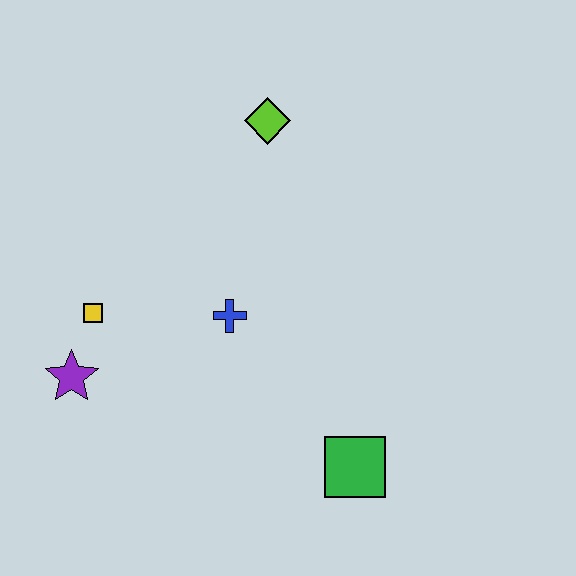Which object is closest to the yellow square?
The purple star is closest to the yellow square.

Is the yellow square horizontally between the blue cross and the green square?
No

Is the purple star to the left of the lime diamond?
Yes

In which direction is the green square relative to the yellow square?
The green square is to the right of the yellow square.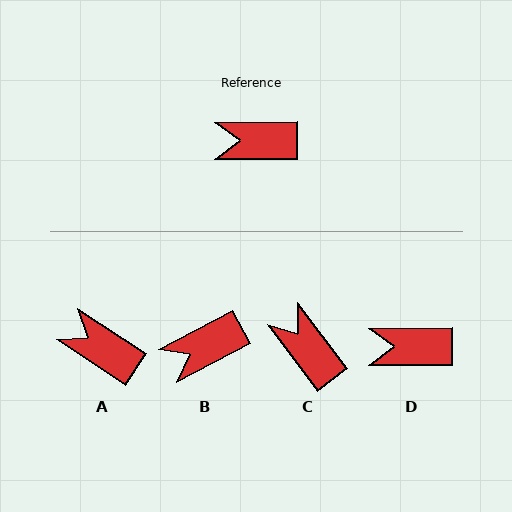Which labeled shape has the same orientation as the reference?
D.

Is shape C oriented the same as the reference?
No, it is off by about 53 degrees.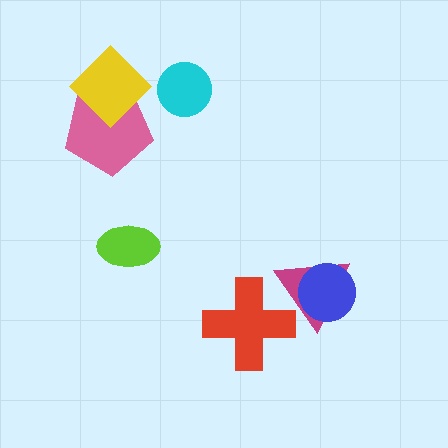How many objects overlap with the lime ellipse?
0 objects overlap with the lime ellipse.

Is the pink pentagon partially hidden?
Yes, it is partially covered by another shape.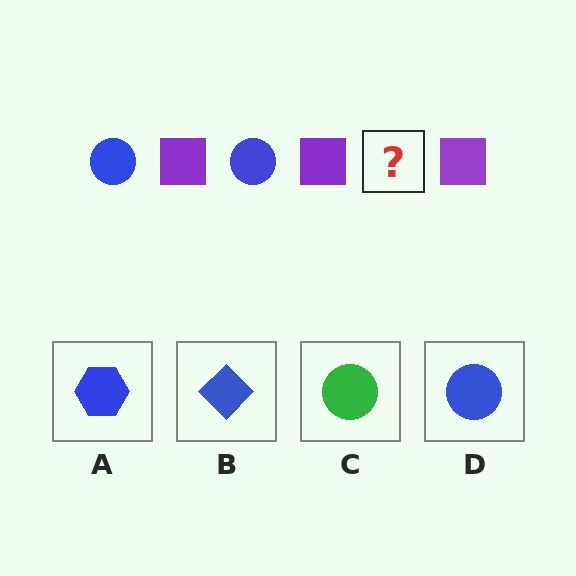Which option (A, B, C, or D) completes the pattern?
D.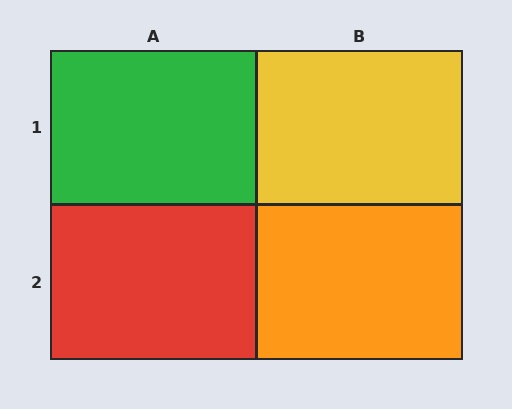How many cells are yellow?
1 cell is yellow.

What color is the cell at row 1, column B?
Yellow.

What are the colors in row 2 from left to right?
Red, orange.